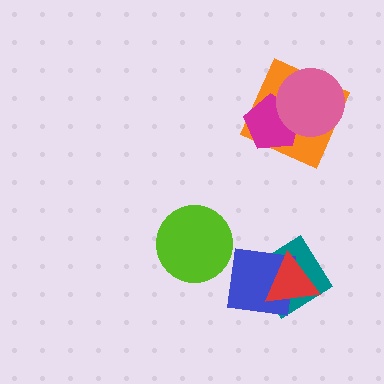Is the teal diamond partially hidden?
Yes, it is partially covered by another shape.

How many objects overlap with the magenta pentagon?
2 objects overlap with the magenta pentagon.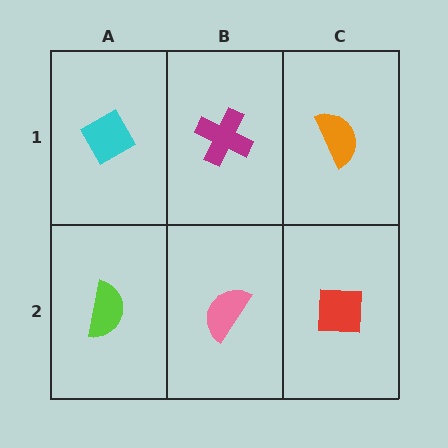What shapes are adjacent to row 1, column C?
A red square (row 2, column C), a magenta cross (row 1, column B).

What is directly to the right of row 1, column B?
An orange semicircle.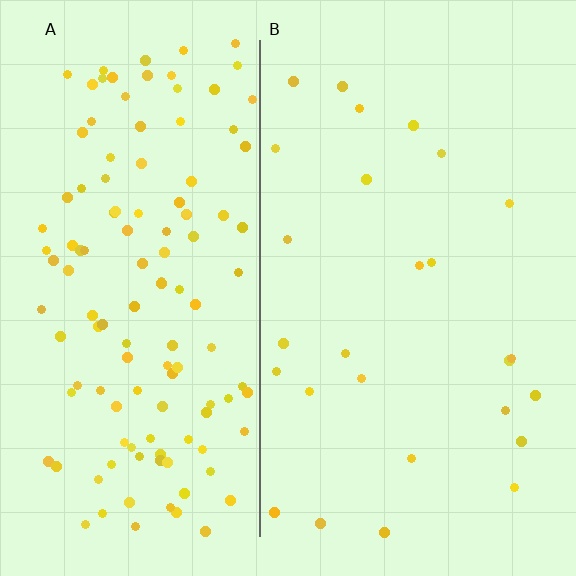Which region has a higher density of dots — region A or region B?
A (the left).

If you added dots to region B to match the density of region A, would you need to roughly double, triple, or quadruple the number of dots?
Approximately quadruple.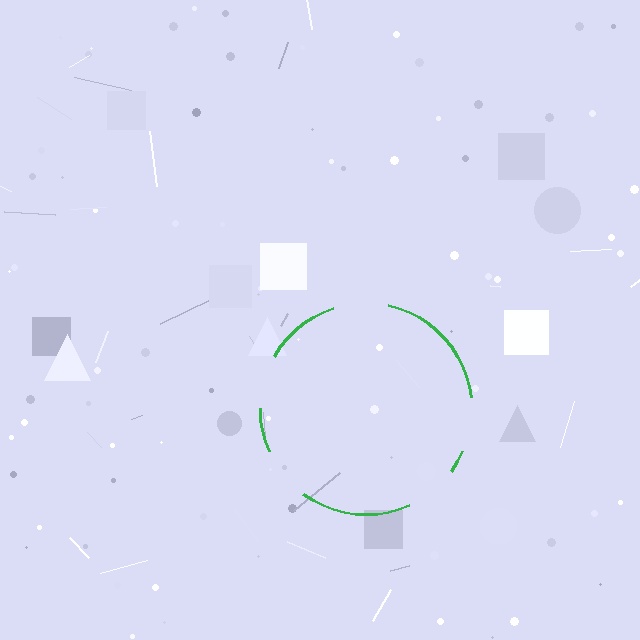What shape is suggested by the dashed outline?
The dashed outline suggests a circle.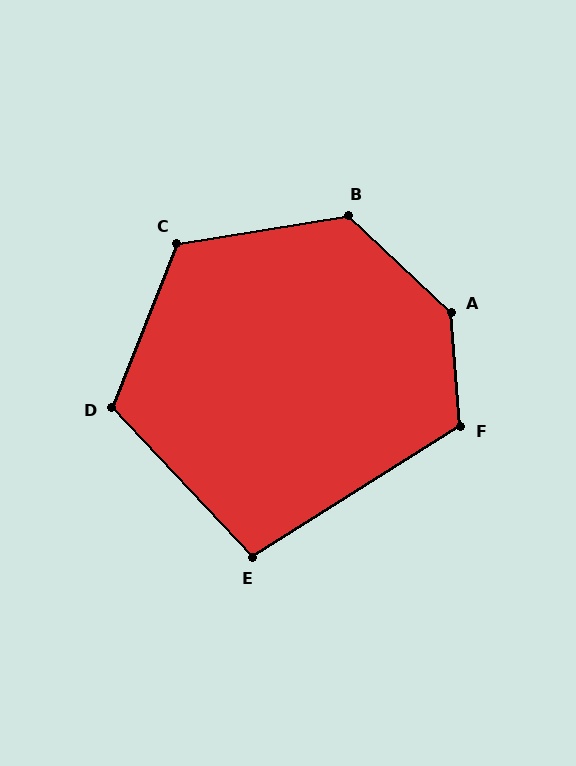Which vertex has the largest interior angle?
A, at approximately 138 degrees.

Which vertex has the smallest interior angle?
E, at approximately 101 degrees.